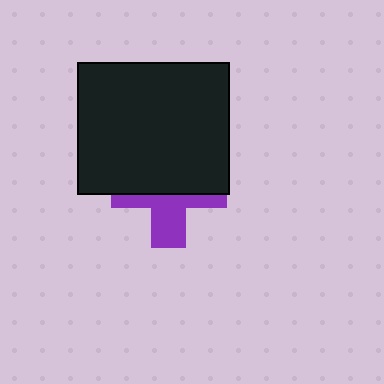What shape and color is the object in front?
The object in front is a black rectangle.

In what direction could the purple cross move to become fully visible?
The purple cross could move down. That would shift it out from behind the black rectangle entirely.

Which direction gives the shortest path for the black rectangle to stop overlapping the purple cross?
Moving up gives the shortest separation.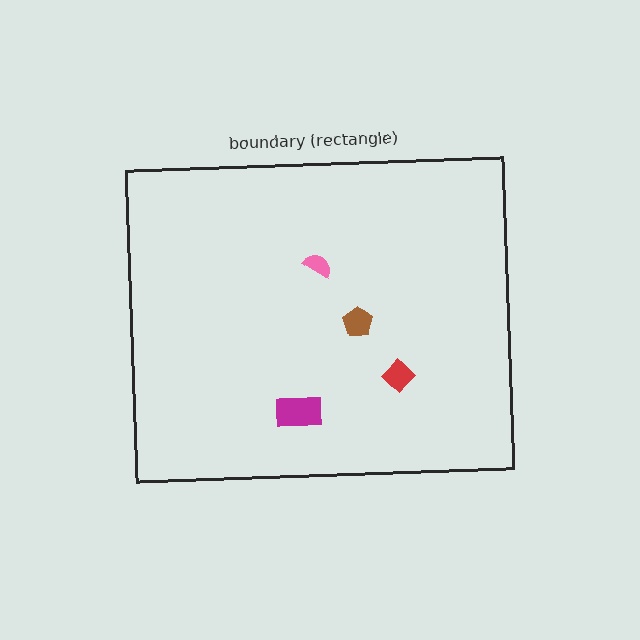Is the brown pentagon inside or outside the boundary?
Inside.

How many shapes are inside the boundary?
4 inside, 0 outside.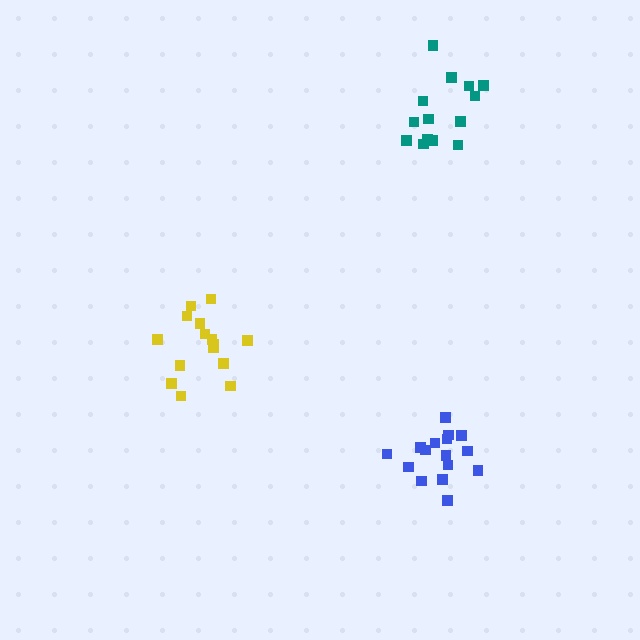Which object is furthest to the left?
The yellow cluster is leftmost.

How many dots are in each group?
Group 1: 16 dots, Group 2: 15 dots, Group 3: 14 dots (45 total).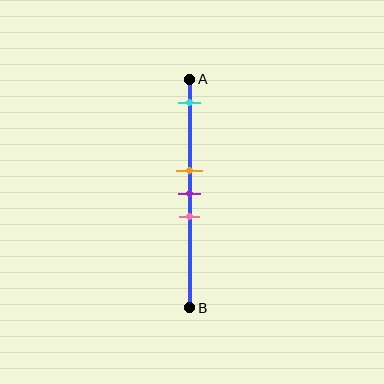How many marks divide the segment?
There are 4 marks dividing the segment.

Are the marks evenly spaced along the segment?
No, the marks are not evenly spaced.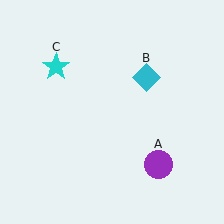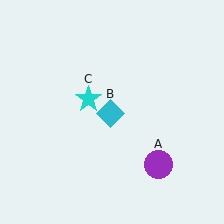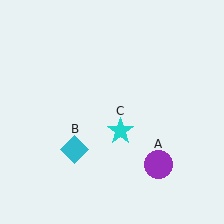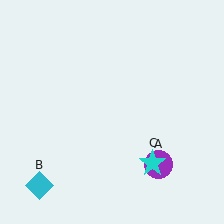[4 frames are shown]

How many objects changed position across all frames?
2 objects changed position: cyan diamond (object B), cyan star (object C).